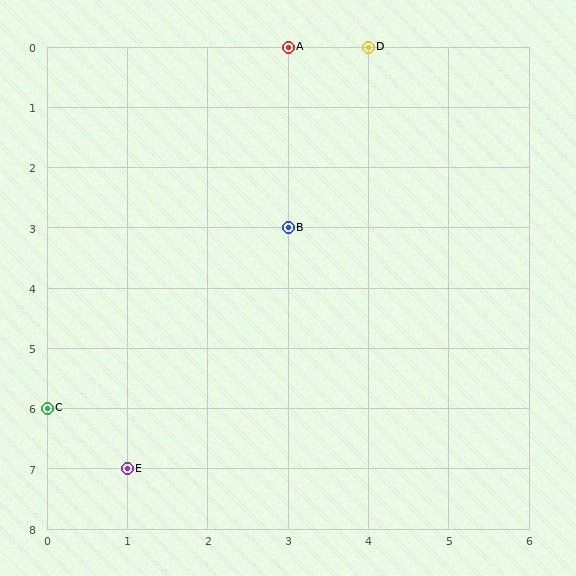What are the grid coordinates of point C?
Point C is at grid coordinates (0, 6).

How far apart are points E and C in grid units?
Points E and C are 1 column and 1 row apart (about 1.4 grid units diagonally).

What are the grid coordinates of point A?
Point A is at grid coordinates (3, 0).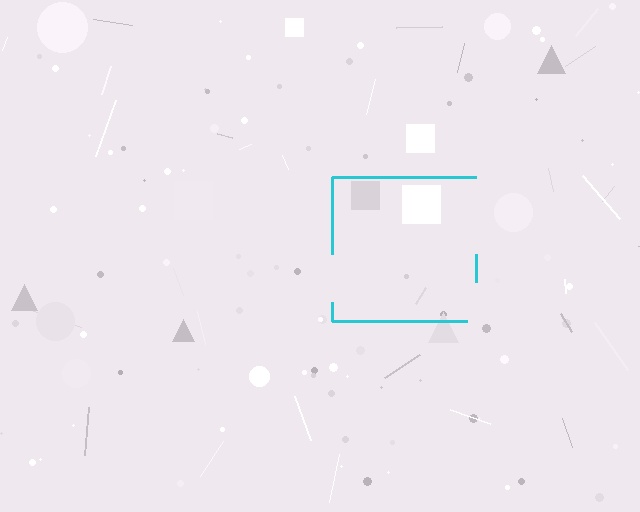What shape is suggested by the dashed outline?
The dashed outline suggests a square.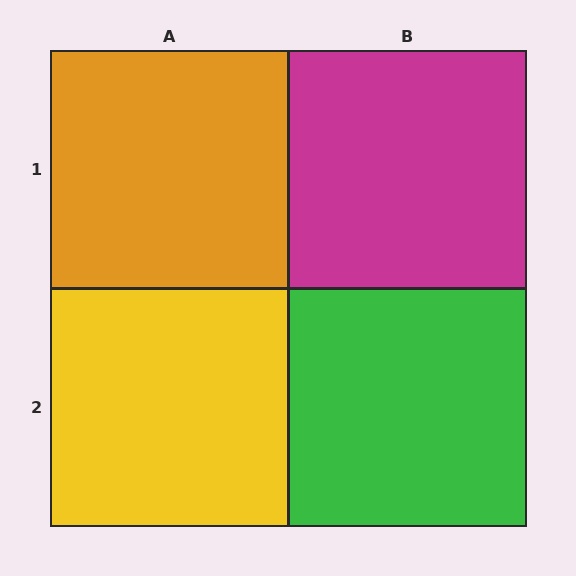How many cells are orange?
1 cell is orange.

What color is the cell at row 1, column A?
Orange.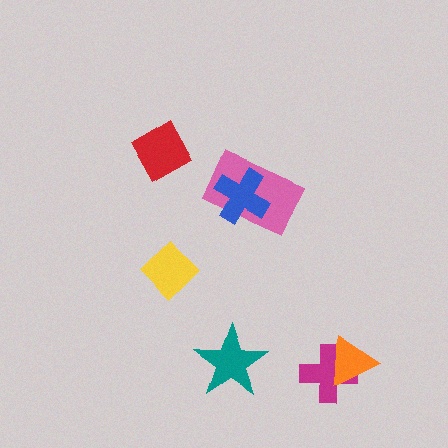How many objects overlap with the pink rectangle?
1 object overlaps with the pink rectangle.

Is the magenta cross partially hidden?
Yes, it is partially covered by another shape.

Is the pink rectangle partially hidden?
Yes, it is partially covered by another shape.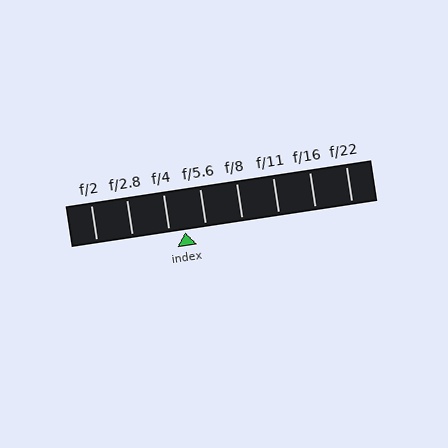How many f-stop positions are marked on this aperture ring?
There are 8 f-stop positions marked.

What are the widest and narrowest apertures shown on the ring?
The widest aperture shown is f/2 and the narrowest is f/22.